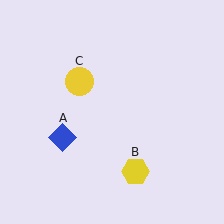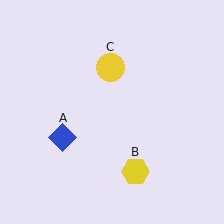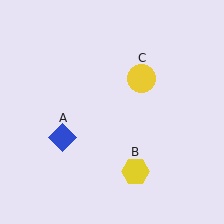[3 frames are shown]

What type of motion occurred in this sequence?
The yellow circle (object C) rotated clockwise around the center of the scene.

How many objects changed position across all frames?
1 object changed position: yellow circle (object C).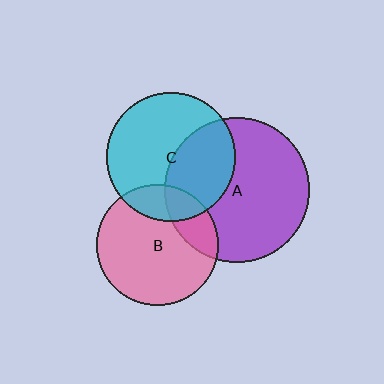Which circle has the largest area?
Circle A (purple).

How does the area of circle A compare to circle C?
Approximately 1.3 times.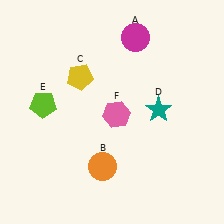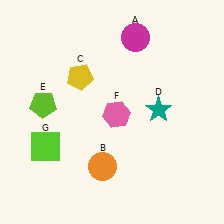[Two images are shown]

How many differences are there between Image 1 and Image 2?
There is 1 difference between the two images.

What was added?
A lime square (G) was added in Image 2.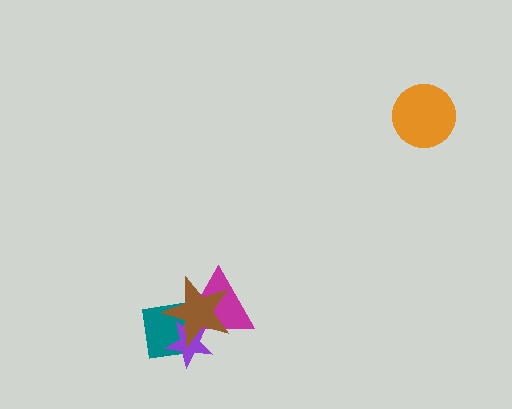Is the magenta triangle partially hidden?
Yes, it is partially covered by another shape.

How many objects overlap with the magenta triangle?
3 objects overlap with the magenta triangle.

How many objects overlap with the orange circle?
0 objects overlap with the orange circle.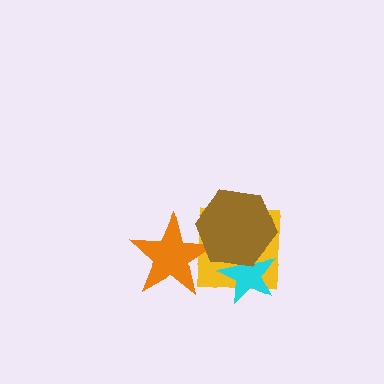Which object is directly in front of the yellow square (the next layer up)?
The cyan star is directly in front of the yellow square.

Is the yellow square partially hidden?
Yes, it is partially covered by another shape.